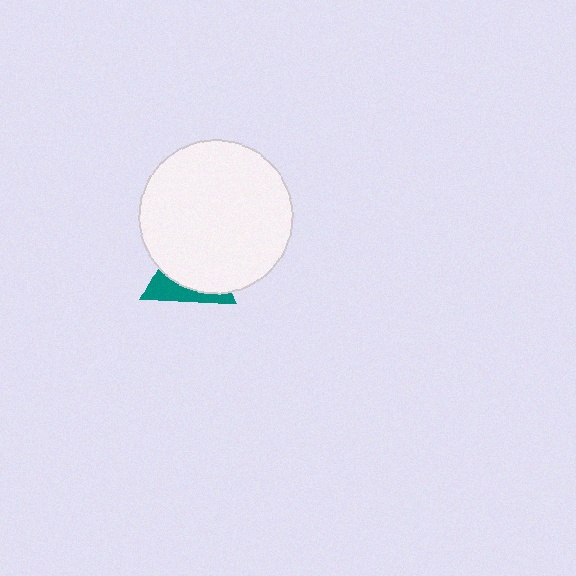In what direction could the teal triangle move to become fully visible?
The teal triangle could move down. That would shift it out from behind the white circle entirely.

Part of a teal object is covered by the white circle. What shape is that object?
It is a triangle.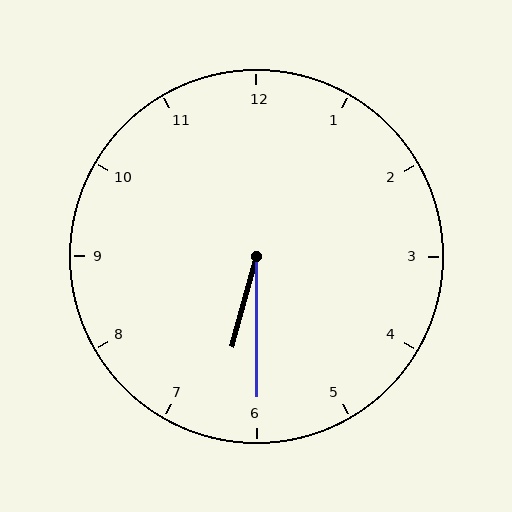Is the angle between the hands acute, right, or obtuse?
It is acute.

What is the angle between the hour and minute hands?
Approximately 15 degrees.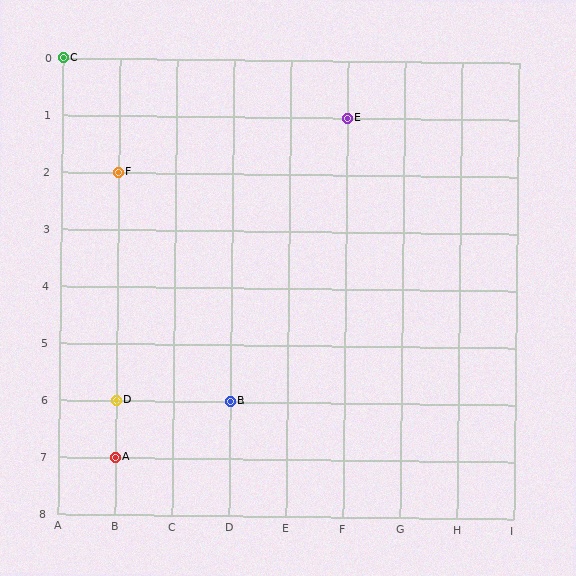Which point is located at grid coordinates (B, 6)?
Point D is at (B, 6).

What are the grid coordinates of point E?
Point E is at grid coordinates (F, 1).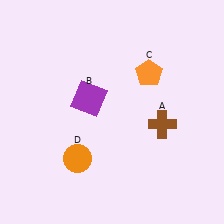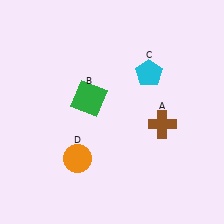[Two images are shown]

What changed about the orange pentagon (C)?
In Image 1, C is orange. In Image 2, it changed to cyan.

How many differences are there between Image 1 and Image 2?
There are 2 differences between the two images.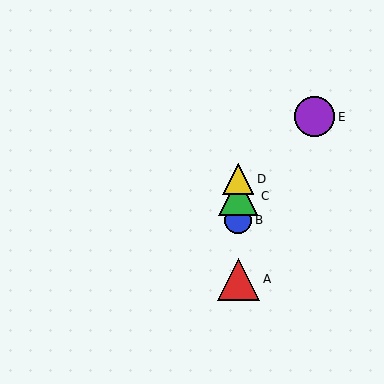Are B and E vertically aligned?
No, B is at x≈238 and E is at x≈315.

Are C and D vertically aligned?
Yes, both are at x≈238.